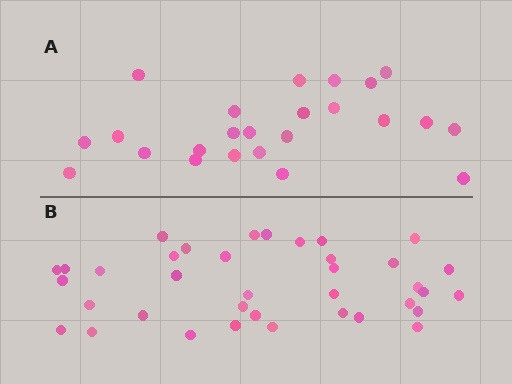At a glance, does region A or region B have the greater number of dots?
Region B (the bottom region) has more dots.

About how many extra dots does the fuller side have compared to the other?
Region B has approximately 15 more dots than region A.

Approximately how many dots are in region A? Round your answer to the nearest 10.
About 20 dots. (The exact count is 24, which rounds to 20.)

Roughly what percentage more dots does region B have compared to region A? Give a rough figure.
About 55% more.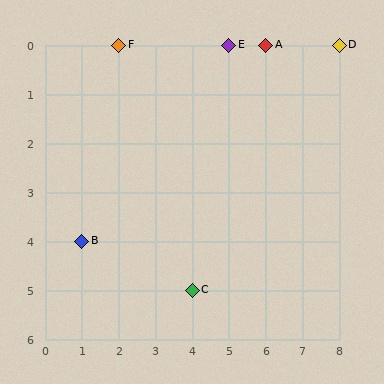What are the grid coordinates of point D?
Point D is at grid coordinates (8, 0).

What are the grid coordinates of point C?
Point C is at grid coordinates (4, 5).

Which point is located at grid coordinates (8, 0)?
Point D is at (8, 0).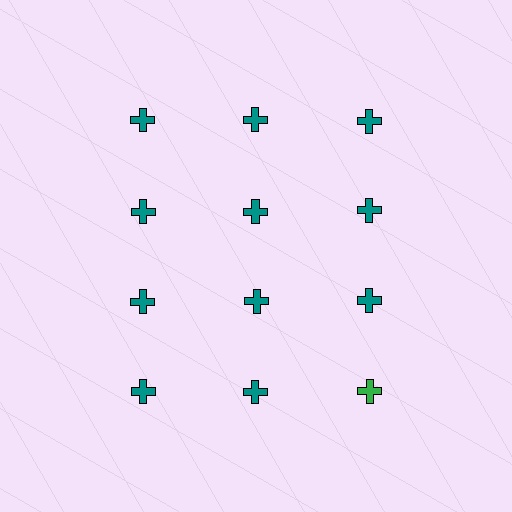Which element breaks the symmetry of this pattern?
The green cross in the fourth row, center column breaks the symmetry. All other shapes are teal crosses.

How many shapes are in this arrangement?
There are 12 shapes arranged in a grid pattern.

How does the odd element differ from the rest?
It has a different color: green instead of teal.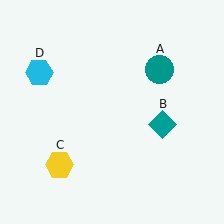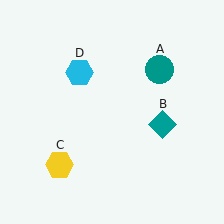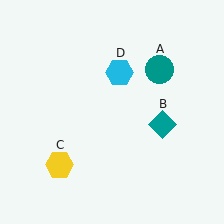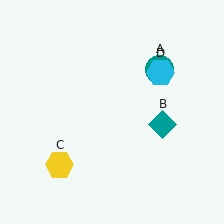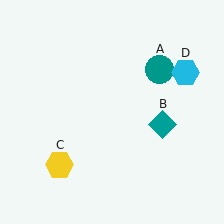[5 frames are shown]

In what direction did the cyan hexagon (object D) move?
The cyan hexagon (object D) moved right.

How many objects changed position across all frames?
1 object changed position: cyan hexagon (object D).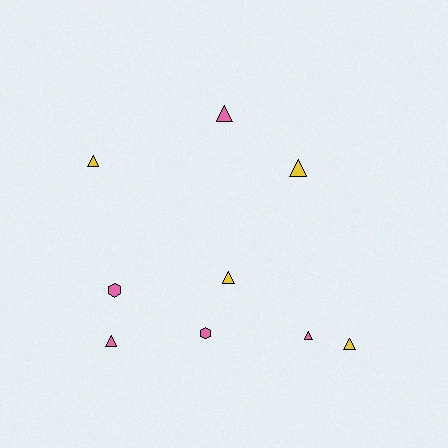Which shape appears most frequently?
Triangle, with 7 objects.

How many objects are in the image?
There are 9 objects.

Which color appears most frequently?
Pink, with 5 objects.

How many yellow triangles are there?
There are 4 yellow triangles.